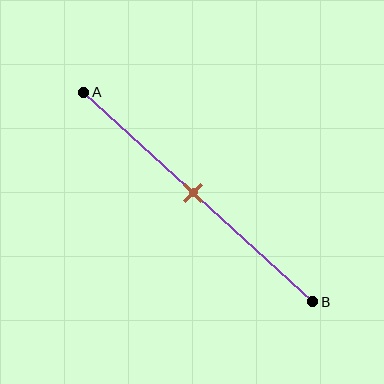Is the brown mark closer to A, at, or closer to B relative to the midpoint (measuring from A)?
The brown mark is approximately at the midpoint of segment AB.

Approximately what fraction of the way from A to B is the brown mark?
The brown mark is approximately 50% of the way from A to B.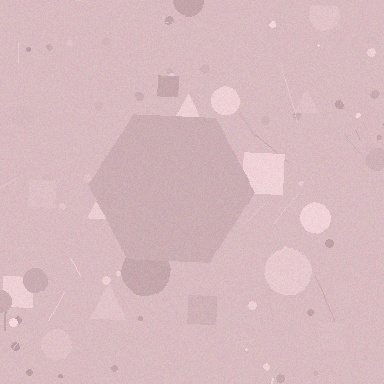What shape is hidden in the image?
A hexagon is hidden in the image.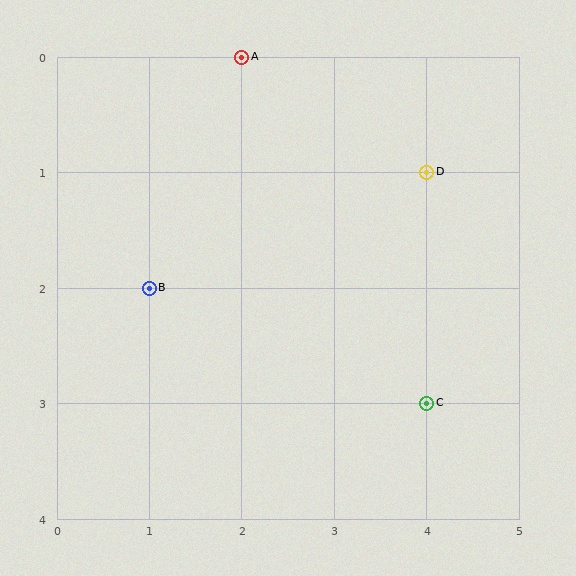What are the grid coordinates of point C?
Point C is at grid coordinates (4, 3).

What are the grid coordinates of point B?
Point B is at grid coordinates (1, 2).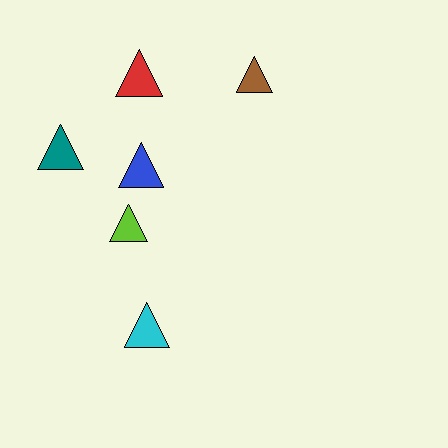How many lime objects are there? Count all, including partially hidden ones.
There is 1 lime object.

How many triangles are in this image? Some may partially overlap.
There are 6 triangles.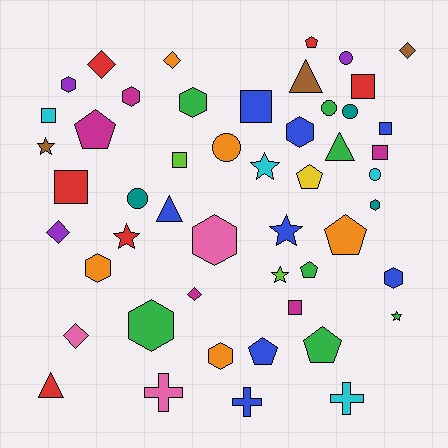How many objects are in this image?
There are 50 objects.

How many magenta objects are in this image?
There are 5 magenta objects.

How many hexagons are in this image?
There are 10 hexagons.